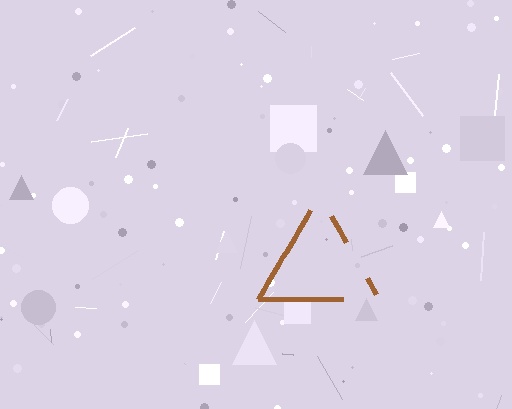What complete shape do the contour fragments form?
The contour fragments form a triangle.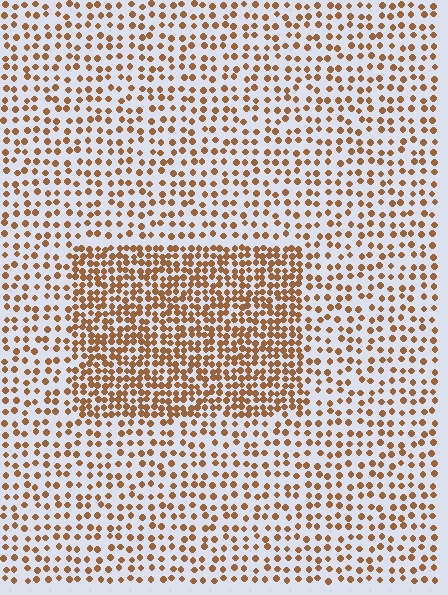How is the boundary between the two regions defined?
The boundary is defined by a change in element density (approximately 2.1x ratio). All elements are the same color, size, and shape.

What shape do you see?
I see a rectangle.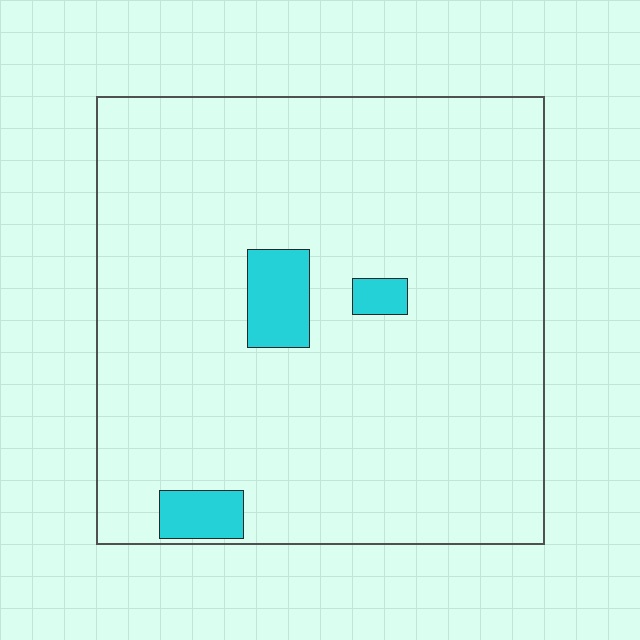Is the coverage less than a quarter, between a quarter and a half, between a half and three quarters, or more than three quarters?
Less than a quarter.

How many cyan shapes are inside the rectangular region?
3.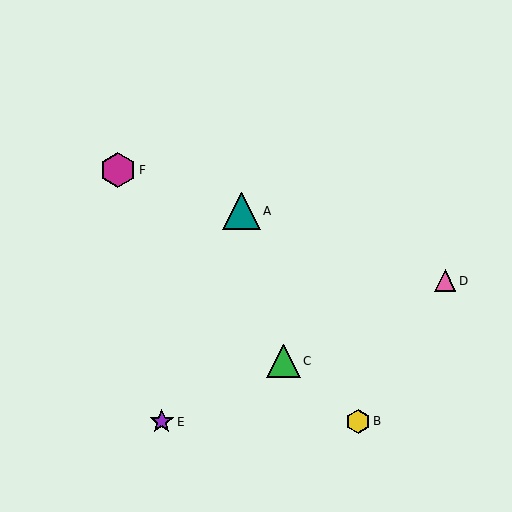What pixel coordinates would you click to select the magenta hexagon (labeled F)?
Click at (118, 170) to select the magenta hexagon F.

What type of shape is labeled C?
Shape C is a green triangle.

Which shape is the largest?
The teal triangle (labeled A) is the largest.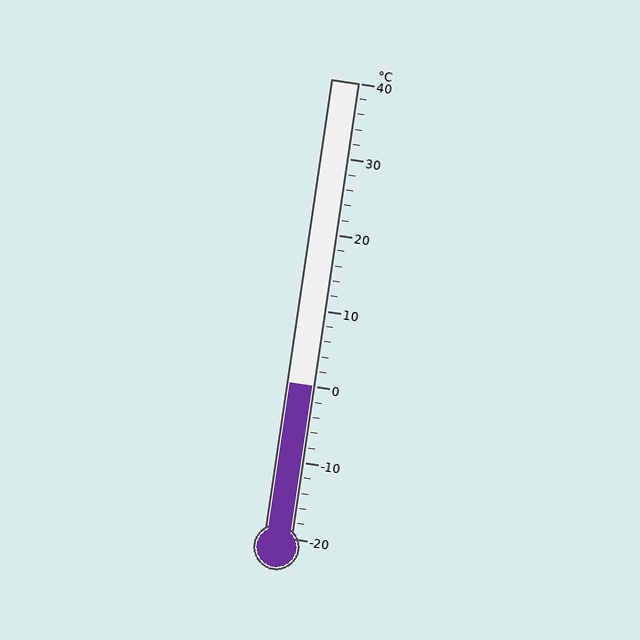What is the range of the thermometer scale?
The thermometer scale ranges from -20°C to 40°C.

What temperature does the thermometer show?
The thermometer shows approximately 0°C.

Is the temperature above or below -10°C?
The temperature is above -10°C.